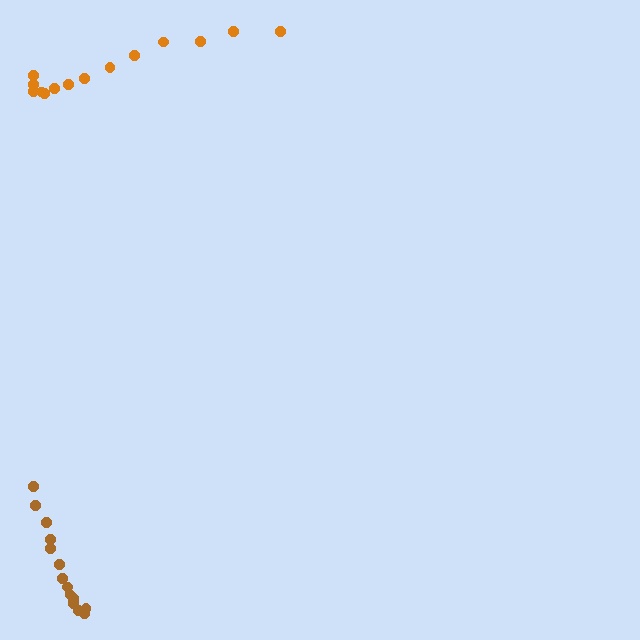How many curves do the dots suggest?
There are 2 distinct paths.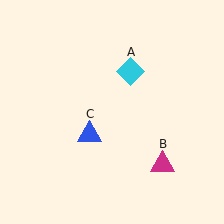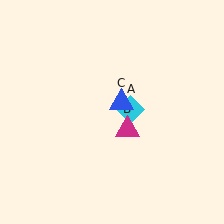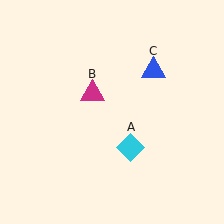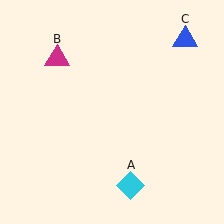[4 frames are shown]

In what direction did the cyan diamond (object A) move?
The cyan diamond (object A) moved down.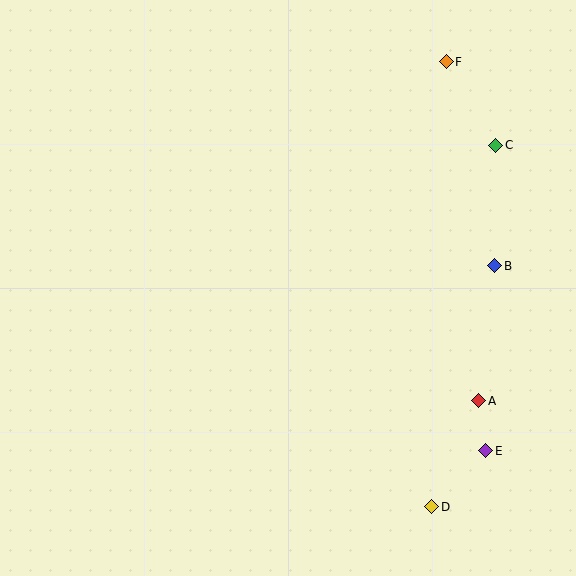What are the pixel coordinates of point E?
Point E is at (486, 451).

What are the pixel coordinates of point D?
Point D is at (432, 507).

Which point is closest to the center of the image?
Point B at (495, 266) is closest to the center.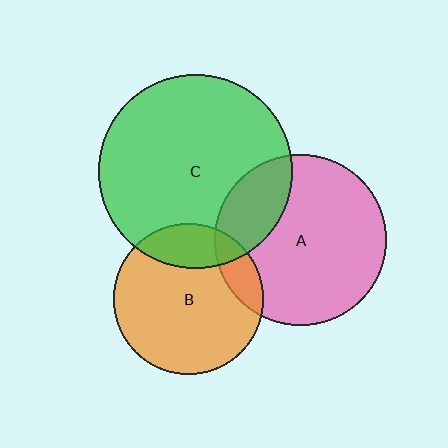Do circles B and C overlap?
Yes.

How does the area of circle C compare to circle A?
Approximately 1.3 times.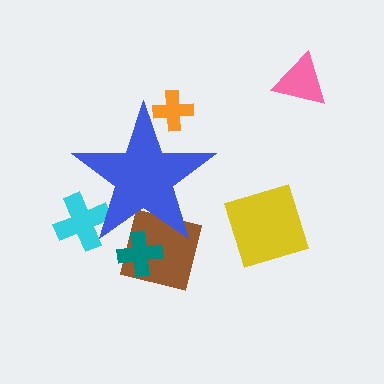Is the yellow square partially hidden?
No, the yellow square is fully visible.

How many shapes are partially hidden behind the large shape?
4 shapes are partially hidden.